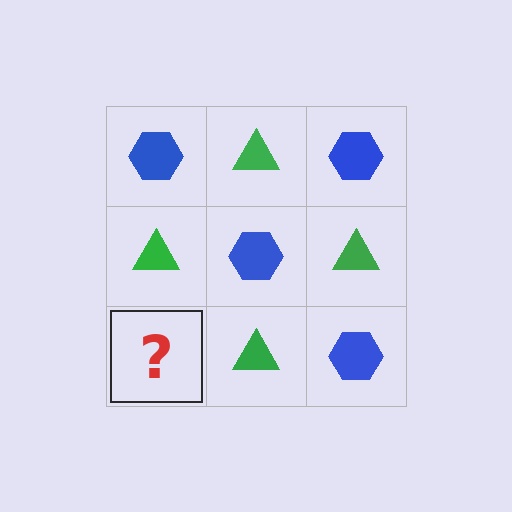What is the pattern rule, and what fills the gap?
The rule is that it alternates blue hexagon and green triangle in a checkerboard pattern. The gap should be filled with a blue hexagon.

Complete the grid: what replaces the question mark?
The question mark should be replaced with a blue hexagon.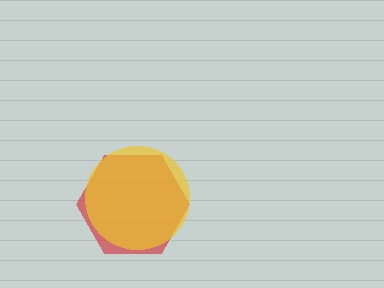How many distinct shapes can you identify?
There are 2 distinct shapes: a red hexagon, a yellow circle.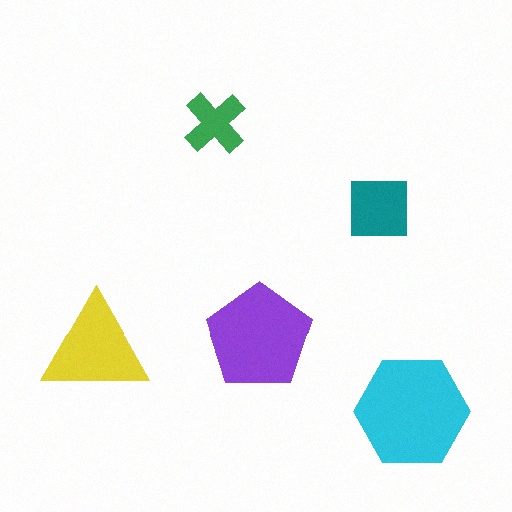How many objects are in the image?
There are 5 objects in the image.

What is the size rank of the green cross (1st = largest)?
5th.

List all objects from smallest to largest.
The green cross, the teal square, the yellow triangle, the purple pentagon, the cyan hexagon.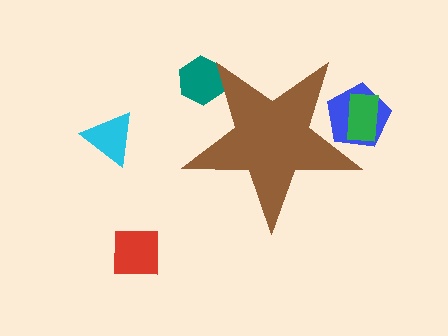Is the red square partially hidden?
No, the red square is fully visible.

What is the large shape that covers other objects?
A brown star.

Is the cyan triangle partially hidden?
No, the cyan triangle is fully visible.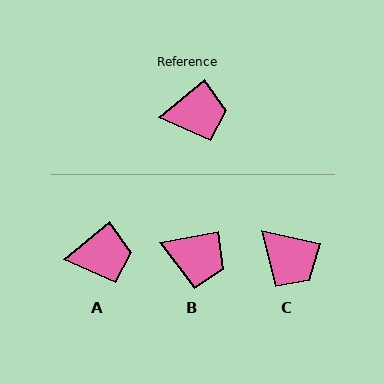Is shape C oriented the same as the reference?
No, it is off by about 52 degrees.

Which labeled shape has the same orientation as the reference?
A.